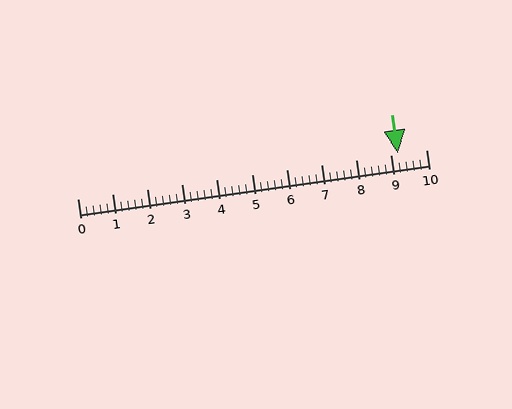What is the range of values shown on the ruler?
The ruler shows values from 0 to 10.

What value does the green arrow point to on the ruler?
The green arrow points to approximately 9.2.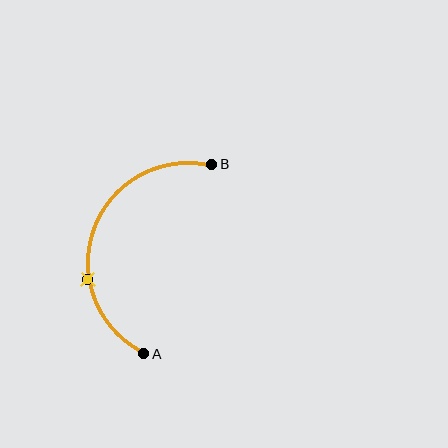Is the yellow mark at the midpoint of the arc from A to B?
No. The yellow mark lies on the arc but is closer to endpoint A. The arc midpoint would be at the point on the curve equidistant along the arc from both A and B.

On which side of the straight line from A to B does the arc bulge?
The arc bulges to the left of the straight line connecting A and B.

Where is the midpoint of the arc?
The arc midpoint is the point on the curve farthest from the straight line joining A and B. It sits to the left of that line.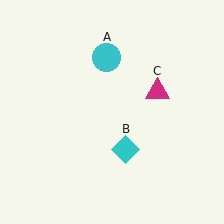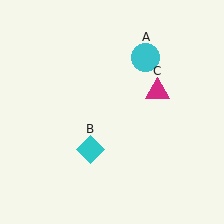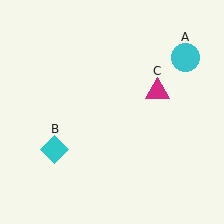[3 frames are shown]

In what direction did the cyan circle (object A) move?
The cyan circle (object A) moved right.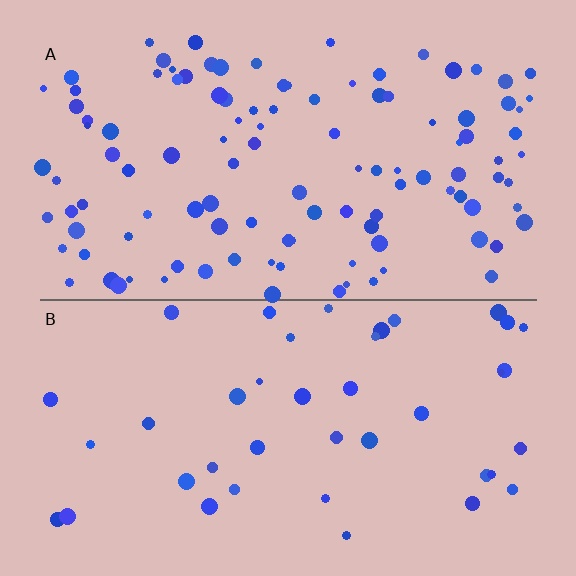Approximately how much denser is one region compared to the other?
Approximately 2.7× — region A over region B.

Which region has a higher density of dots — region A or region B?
A (the top).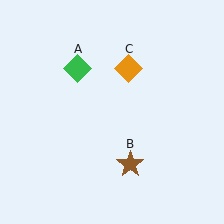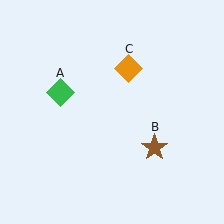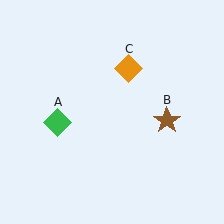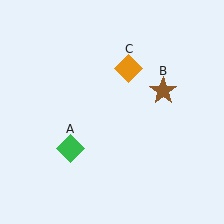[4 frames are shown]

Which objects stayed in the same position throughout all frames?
Orange diamond (object C) remained stationary.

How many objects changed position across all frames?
2 objects changed position: green diamond (object A), brown star (object B).